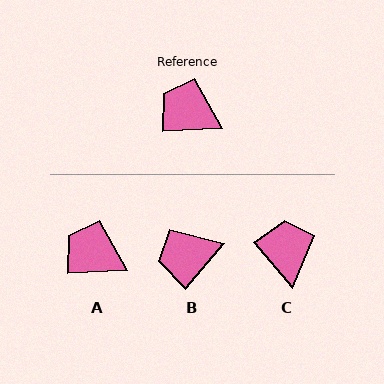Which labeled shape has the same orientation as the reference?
A.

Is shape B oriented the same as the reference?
No, it is off by about 46 degrees.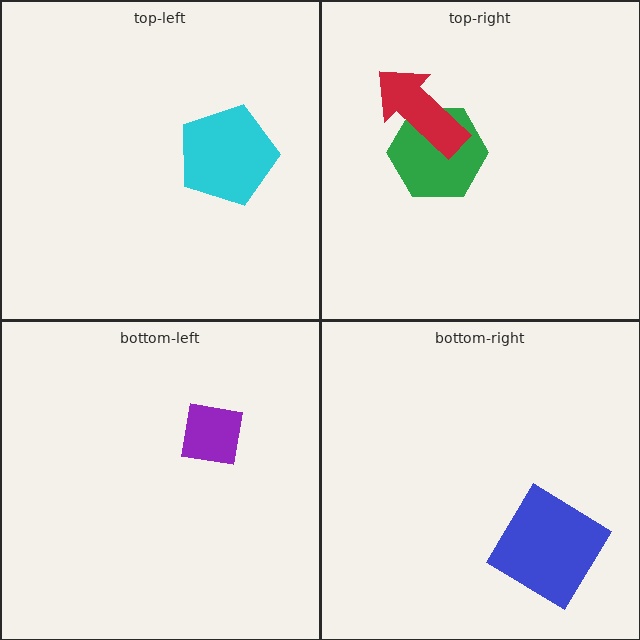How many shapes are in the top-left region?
1.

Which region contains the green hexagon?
The top-right region.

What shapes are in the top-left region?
The cyan pentagon.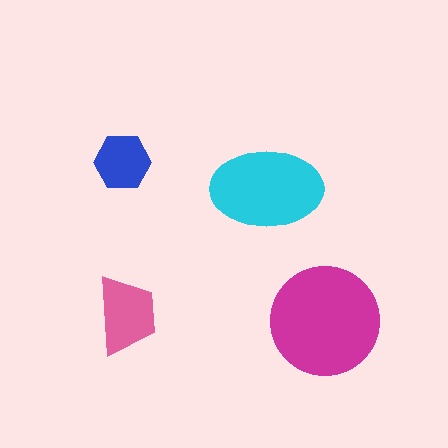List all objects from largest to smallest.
The magenta circle, the cyan ellipse, the pink trapezoid, the blue hexagon.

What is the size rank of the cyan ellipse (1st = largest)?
2nd.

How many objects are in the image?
There are 4 objects in the image.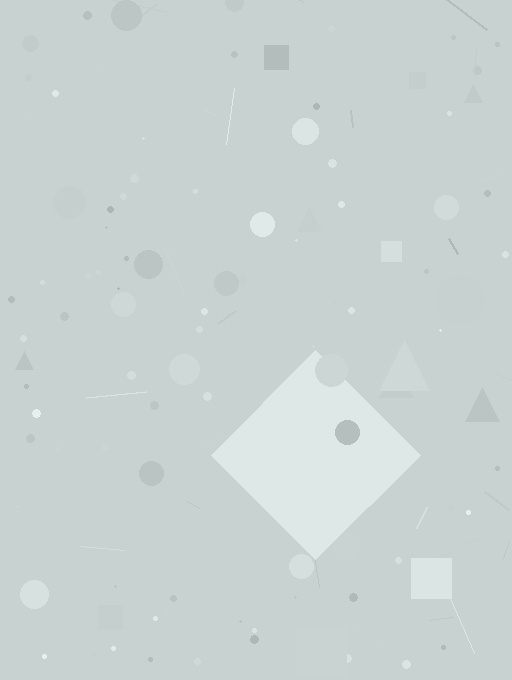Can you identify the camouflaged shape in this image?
The camouflaged shape is a diamond.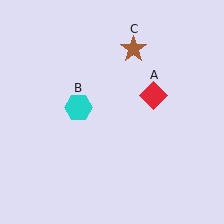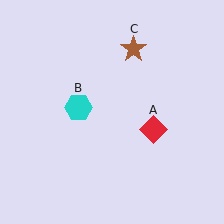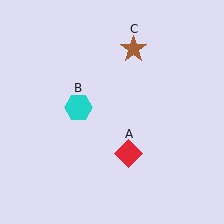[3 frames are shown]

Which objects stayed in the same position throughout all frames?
Cyan hexagon (object B) and brown star (object C) remained stationary.